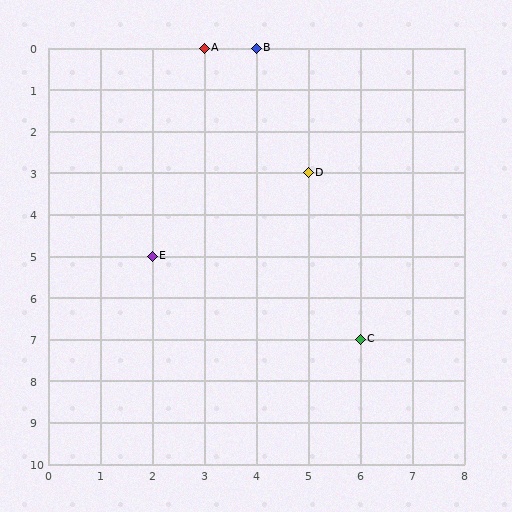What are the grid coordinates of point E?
Point E is at grid coordinates (2, 5).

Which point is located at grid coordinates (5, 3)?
Point D is at (5, 3).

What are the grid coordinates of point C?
Point C is at grid coordinates (6, 7).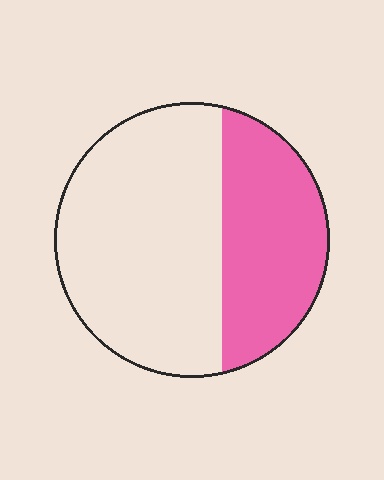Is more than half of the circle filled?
No.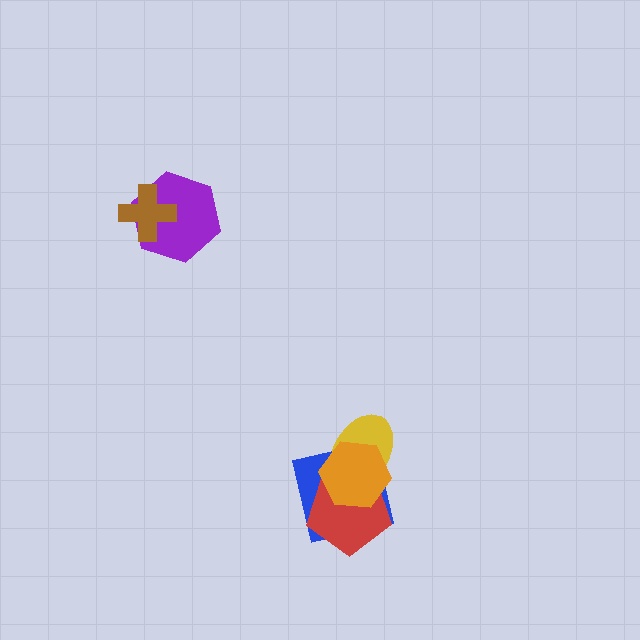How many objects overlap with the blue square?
3 objects overlap with the blue square.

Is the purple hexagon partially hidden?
Yes, it is partially covered by another shape.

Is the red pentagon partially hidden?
Yes, it is partially covered by another shape.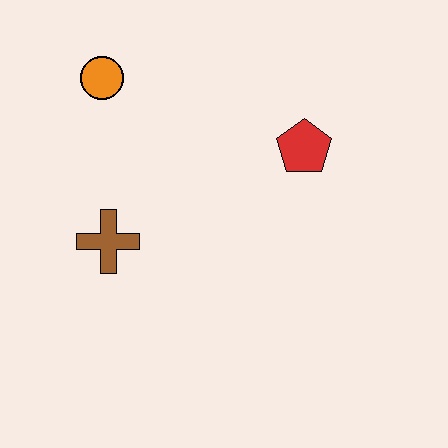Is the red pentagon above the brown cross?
Yes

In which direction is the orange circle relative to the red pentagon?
The orange circle is to the left of the red pentagon.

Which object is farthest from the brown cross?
The red pentagon is farthest from the brown cross.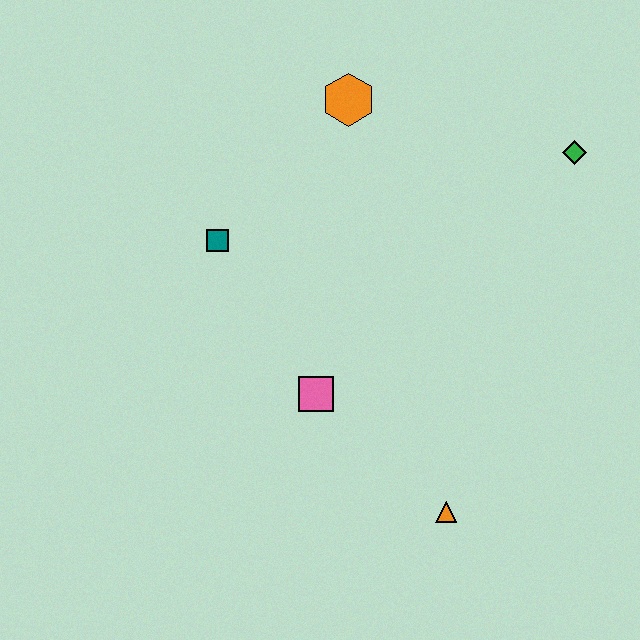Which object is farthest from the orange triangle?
The orange hexagon is farthest from the orange triangle.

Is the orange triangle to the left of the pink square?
No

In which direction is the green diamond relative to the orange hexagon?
The green diamond is to the right of the orange hexagon.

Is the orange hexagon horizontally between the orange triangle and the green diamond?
No